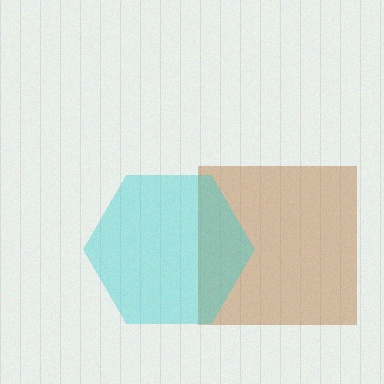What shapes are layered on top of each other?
The layered shapes are: a brown square, a cyan hexagon.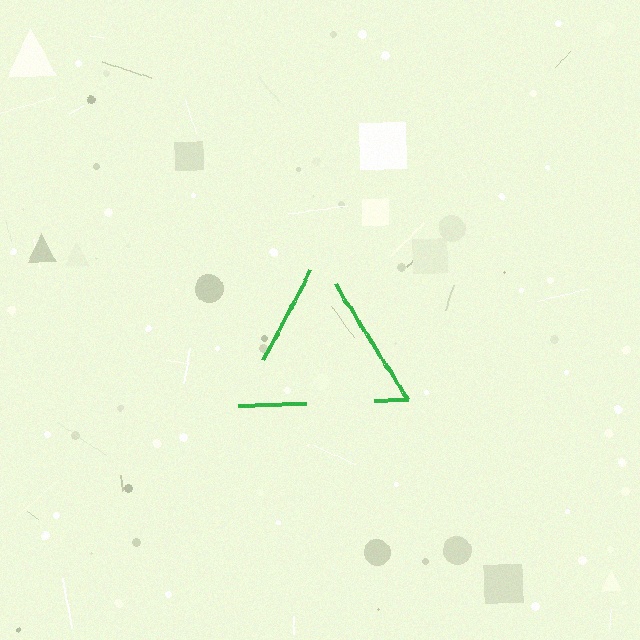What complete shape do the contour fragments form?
The contour fragments form a triangle.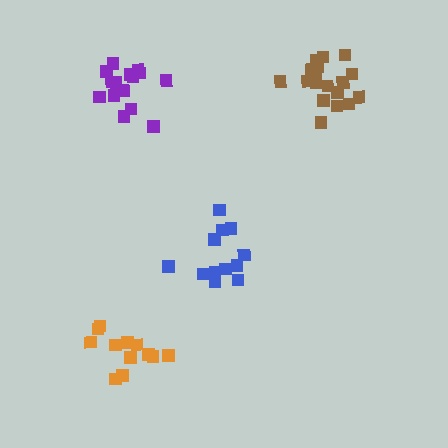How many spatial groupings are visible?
There are 4 spatial groupings.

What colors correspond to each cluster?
The clusters are colored: brown, orange, purple, blue.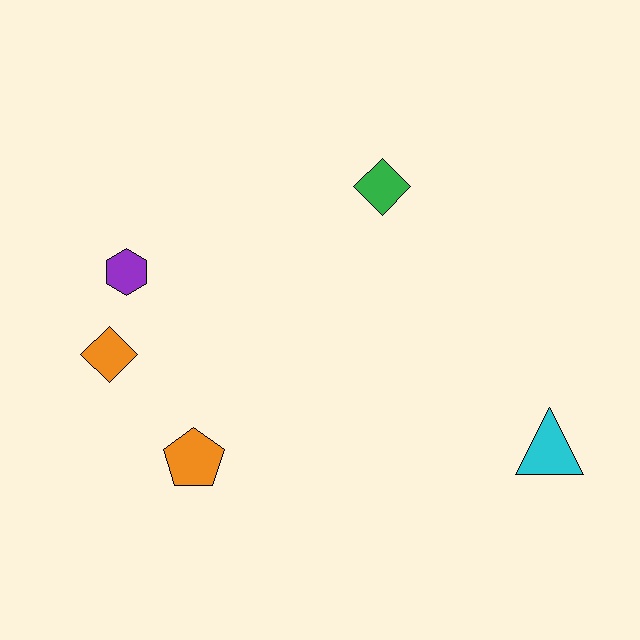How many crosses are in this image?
There are no crosses.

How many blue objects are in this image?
There are no blue objects.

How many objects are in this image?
There are 5 objects.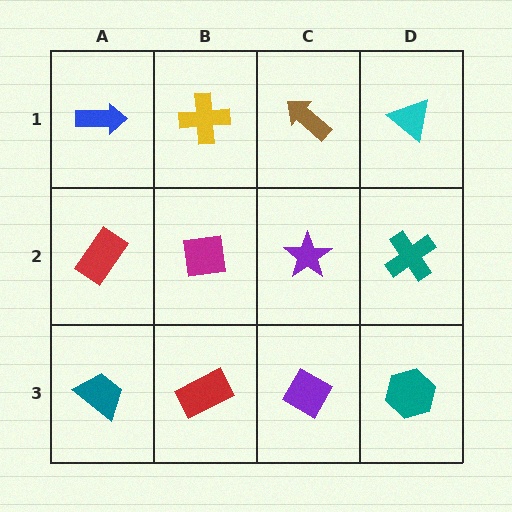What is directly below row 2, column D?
A teal hexagon.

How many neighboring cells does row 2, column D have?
3.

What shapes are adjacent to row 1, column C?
A purple star (row 2, column C), a yellow cross (row 1, column B), a cyan triangle (row 1, column D).